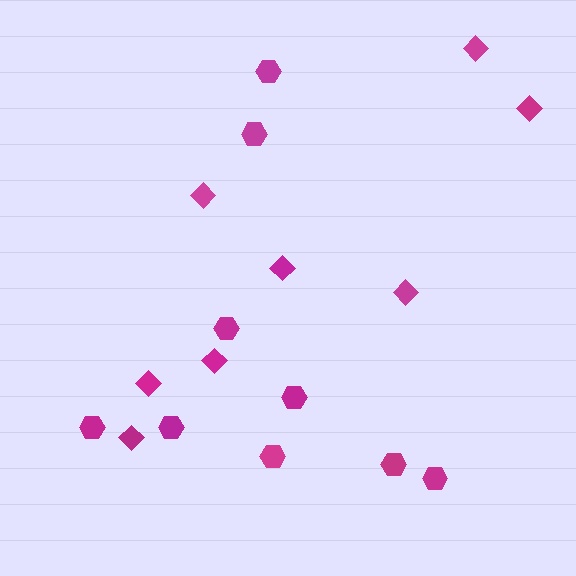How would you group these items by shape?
There are 2 groups: one group of hexagons (9) and one group of diamonds (8).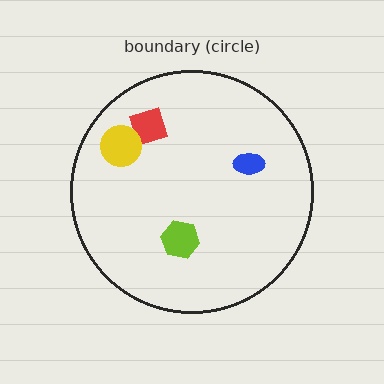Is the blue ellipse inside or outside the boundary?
Inside.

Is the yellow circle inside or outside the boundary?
Inside.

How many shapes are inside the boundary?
4 inside, 0 outside.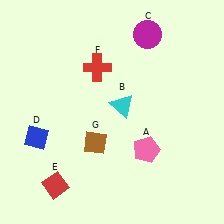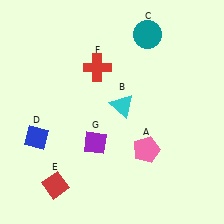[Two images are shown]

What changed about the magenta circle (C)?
In Image 1, C is magenta. In Image 2, it changed to teal.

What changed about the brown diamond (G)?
In Image 1, G is brown. In Image 2, it changed to purple.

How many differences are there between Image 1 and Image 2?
There are 2 differences between the two images.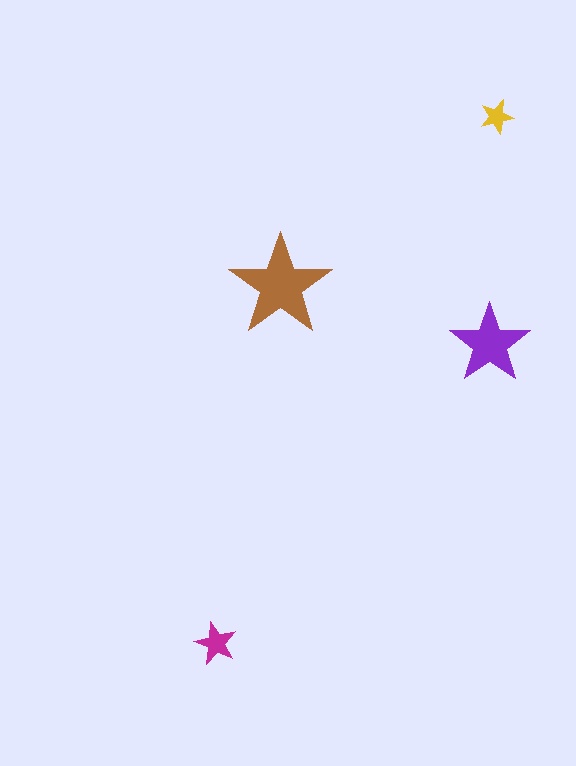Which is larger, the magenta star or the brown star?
The brown one.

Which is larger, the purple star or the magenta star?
The purple one.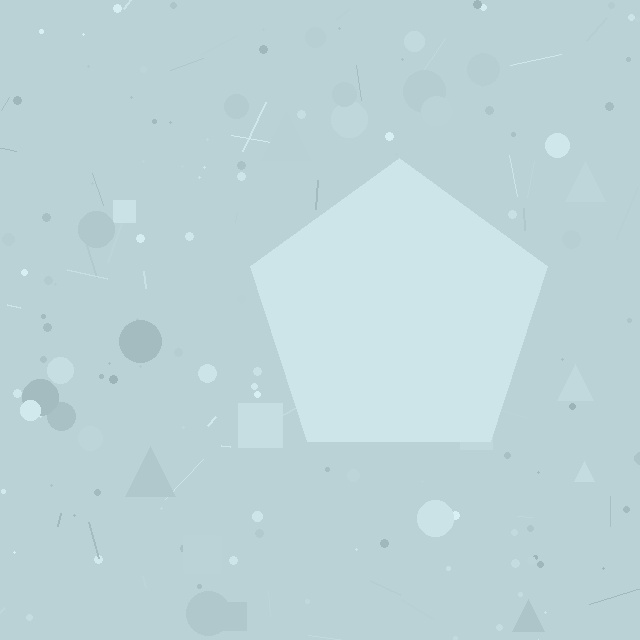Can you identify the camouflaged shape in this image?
The camouflaged shape is a pentagon.